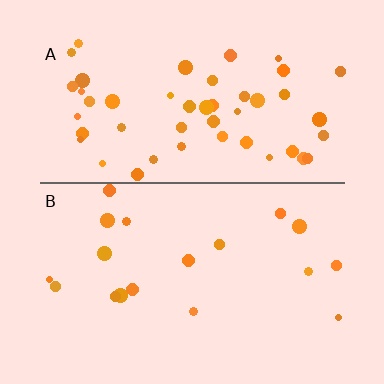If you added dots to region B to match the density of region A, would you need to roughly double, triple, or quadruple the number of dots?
Approximately triple.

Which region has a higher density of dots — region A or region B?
A (the top).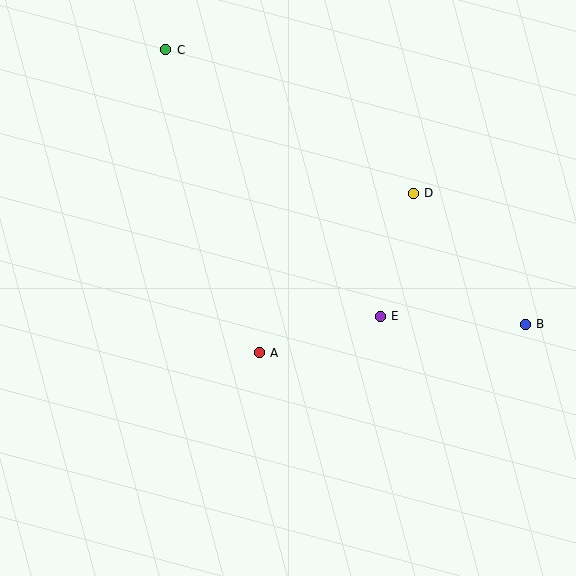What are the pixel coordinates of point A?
Point A is at (259, 353).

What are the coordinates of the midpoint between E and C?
The midpoint between E and C is at (273, 183).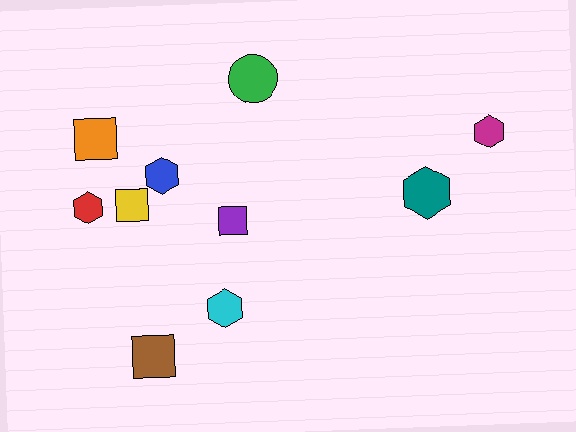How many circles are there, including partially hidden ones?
There is 1 circle.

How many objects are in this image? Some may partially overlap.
There are 10 objects.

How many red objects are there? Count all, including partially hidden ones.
There is 1 red object.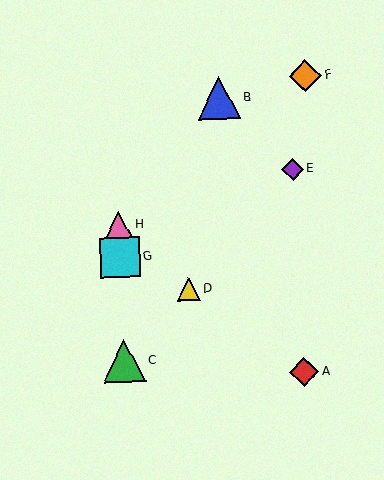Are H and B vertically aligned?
No, H is at x≈119 and B is at x≈219.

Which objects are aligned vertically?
Objects C, G, H are aligned vertically.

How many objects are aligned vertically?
3 objects (C, G, H) are aligned vertically.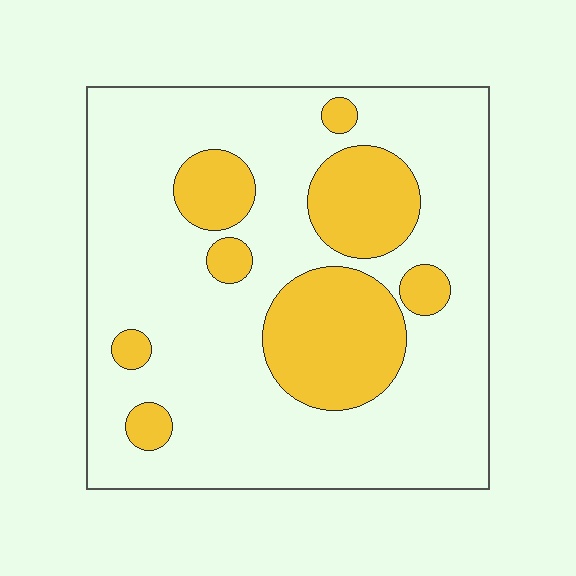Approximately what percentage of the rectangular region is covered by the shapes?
Approximately 25%.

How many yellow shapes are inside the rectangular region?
8.